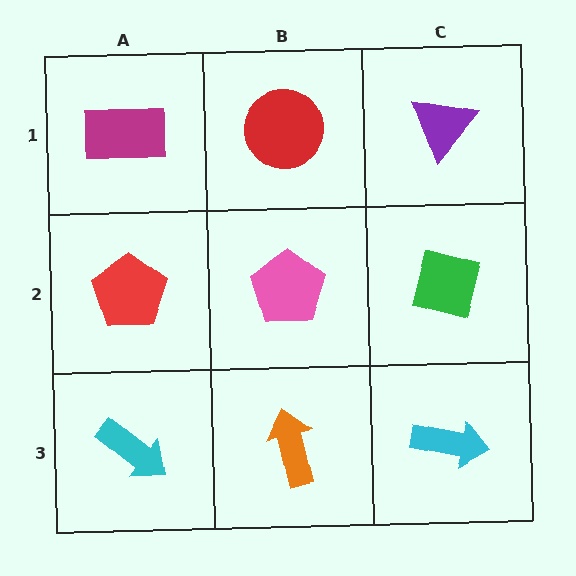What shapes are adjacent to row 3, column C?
A green square (row 2, column C), an orange arrow (row 3, column B).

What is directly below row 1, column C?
A green square.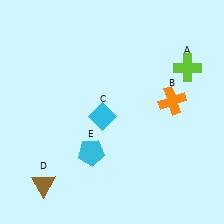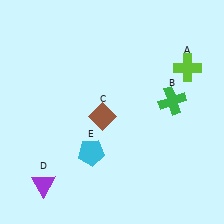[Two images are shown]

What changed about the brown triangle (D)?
In Image 1, D is brown. In Image 2, it changed to purple.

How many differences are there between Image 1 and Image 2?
There are 3 differences between the two images.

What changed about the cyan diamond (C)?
In Image 1, C is cyan. In Image 2, it changed to brown.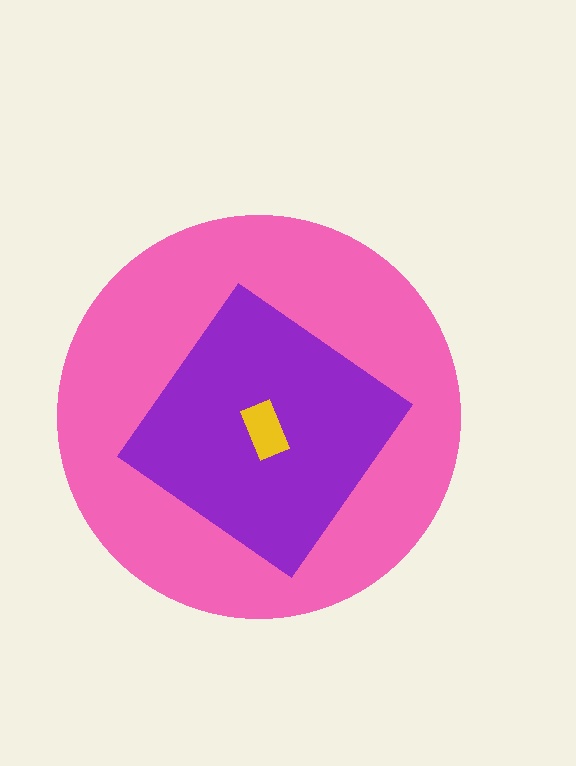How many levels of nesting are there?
3.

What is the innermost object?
The yellow rectangle.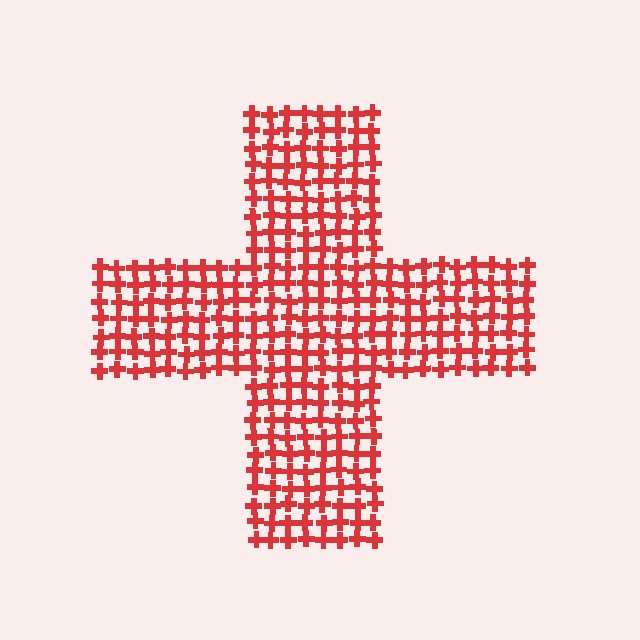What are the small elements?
The small elements are crosses.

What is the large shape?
The large shape is a cross.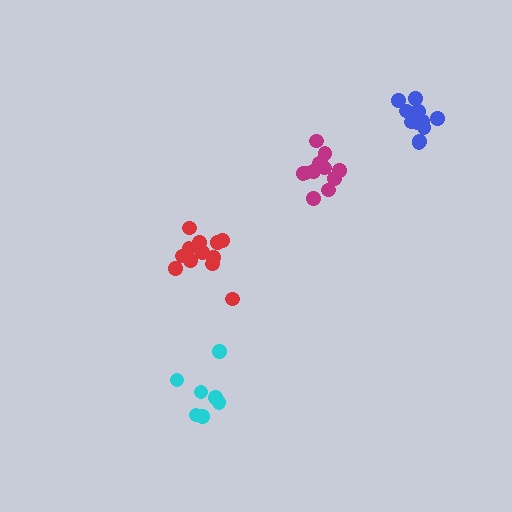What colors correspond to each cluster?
The clusters are colored: magenta, blue, cyan, red.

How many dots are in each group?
Group 1: 12 dots, Group 2: 13 dots, Group 3: 7 dots, Group 4: 12 dots (44 total).